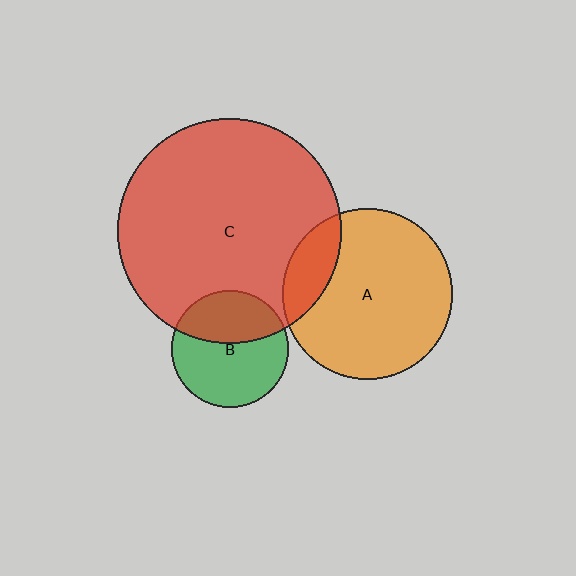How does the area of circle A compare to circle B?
Approximately 2.1 times.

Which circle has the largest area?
Circle C (red).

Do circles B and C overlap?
Yes.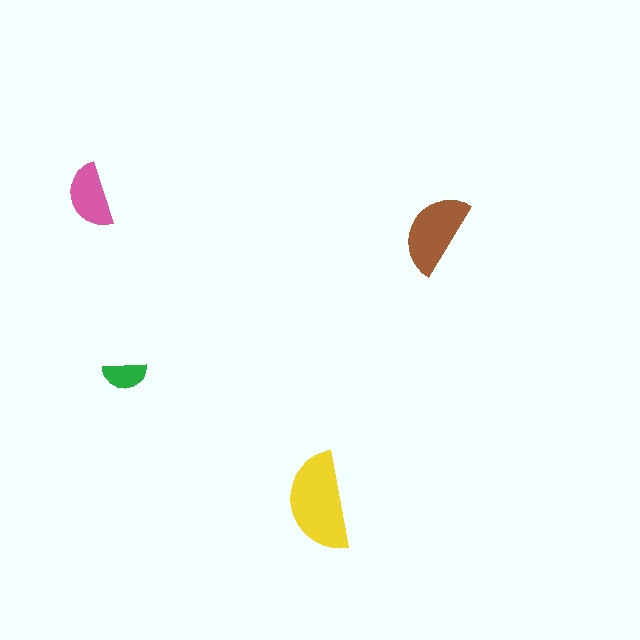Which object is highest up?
The pink semicircle is topmost.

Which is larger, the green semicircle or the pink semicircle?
The pink one.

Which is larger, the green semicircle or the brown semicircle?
The brown one.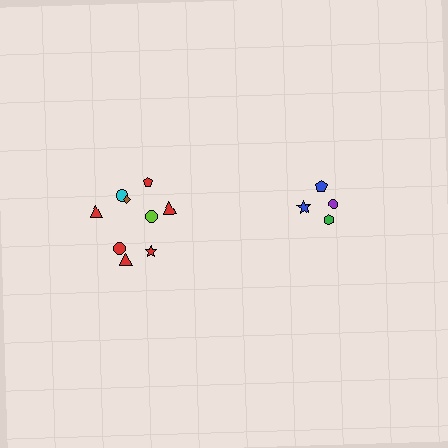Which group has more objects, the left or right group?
The left group.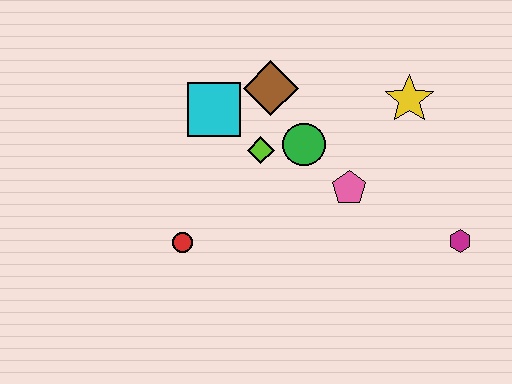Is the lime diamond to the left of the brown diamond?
Yes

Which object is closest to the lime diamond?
The green circle is closest to the lime diamond.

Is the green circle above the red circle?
Yes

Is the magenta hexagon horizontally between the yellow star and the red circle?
No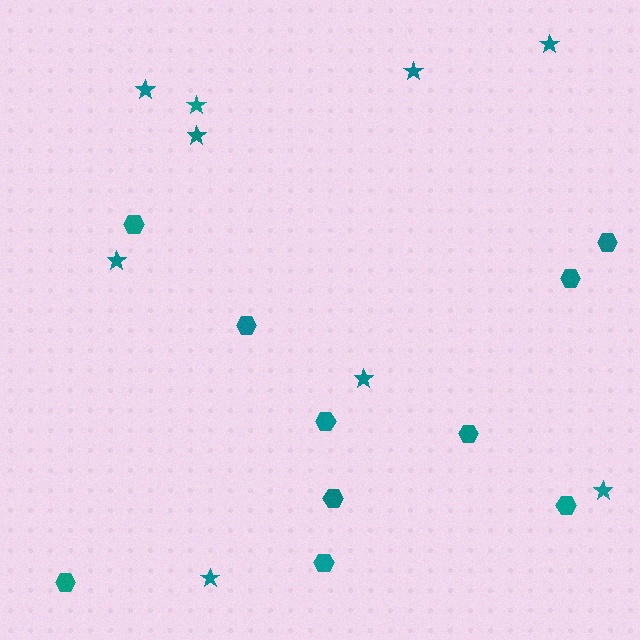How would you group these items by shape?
There are 2 groups: one group of hexagons (10) and one group of stars (9).